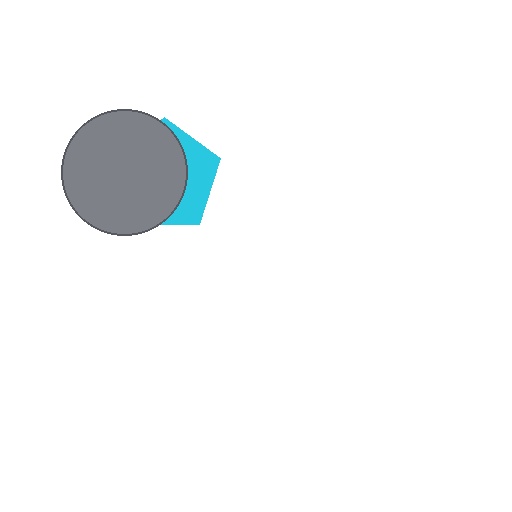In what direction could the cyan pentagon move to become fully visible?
The cyan pentagon could move right. That would shift it out from behind the gray circle entirely.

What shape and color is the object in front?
The object in front is a gray circle.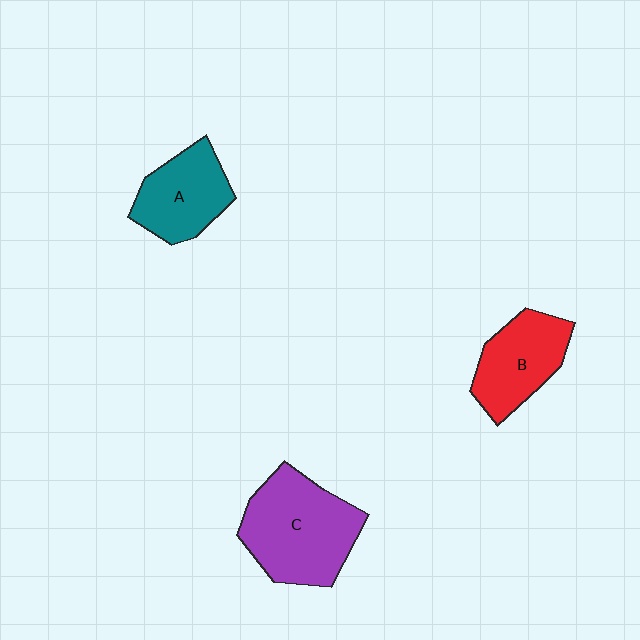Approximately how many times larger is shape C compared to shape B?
Approximately 1.5 times.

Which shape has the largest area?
Shape C (purple).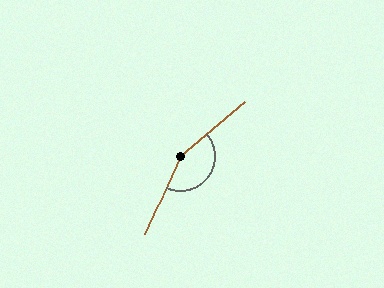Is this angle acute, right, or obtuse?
It is obtuse.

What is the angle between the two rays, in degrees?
Approximately 154 degrees.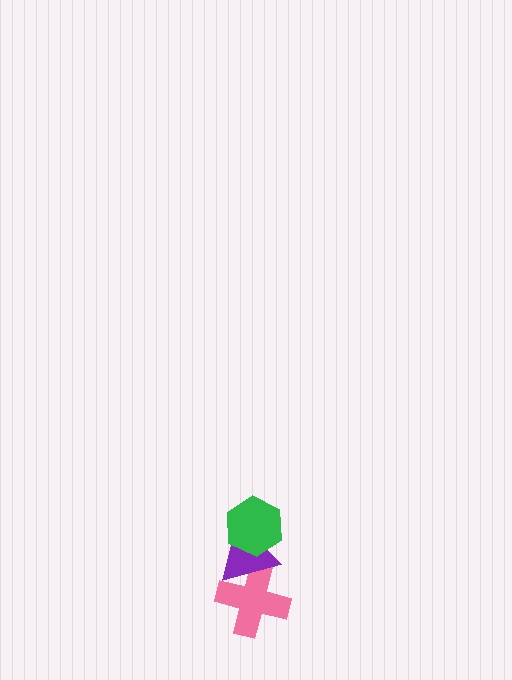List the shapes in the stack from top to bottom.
From top to bottom: the green hexagon, the purple triangle, the pink cross.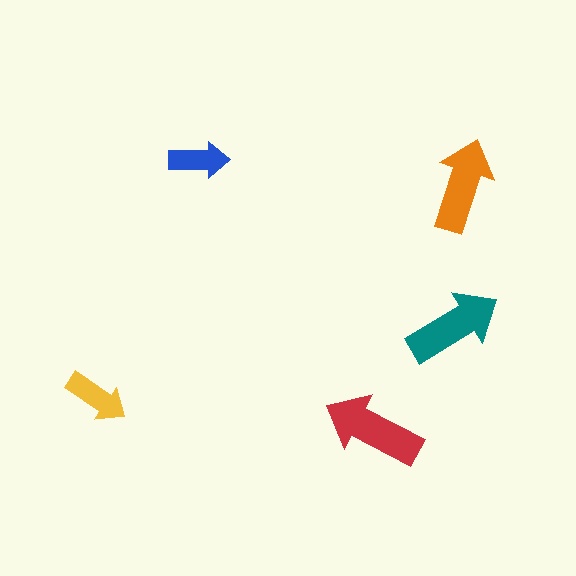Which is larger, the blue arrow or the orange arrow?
The orange one.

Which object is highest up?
The blue arrow is topmost.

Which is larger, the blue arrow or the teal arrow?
The teal one.